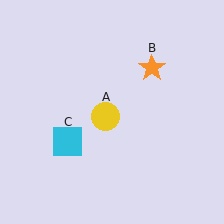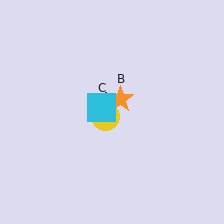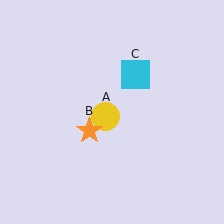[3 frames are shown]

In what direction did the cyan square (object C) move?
The cyan square (object C) moved up and to the right.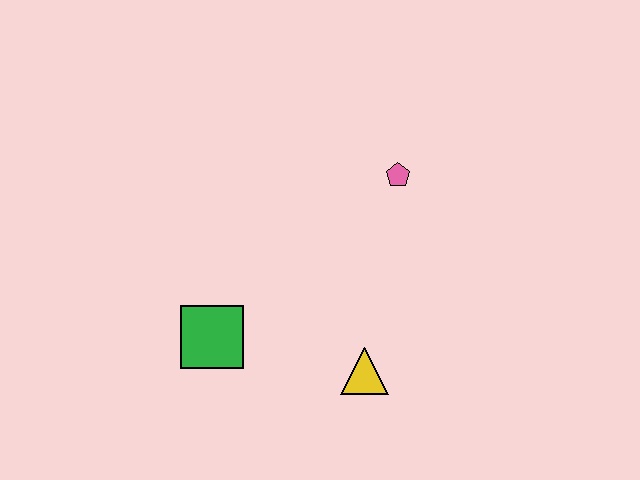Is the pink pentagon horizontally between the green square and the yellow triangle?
No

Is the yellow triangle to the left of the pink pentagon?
Yes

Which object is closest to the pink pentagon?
The yellow triangle is closest to the pink pentagon.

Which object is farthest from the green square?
The pink pentagon is farthest from the green square.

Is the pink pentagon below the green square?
No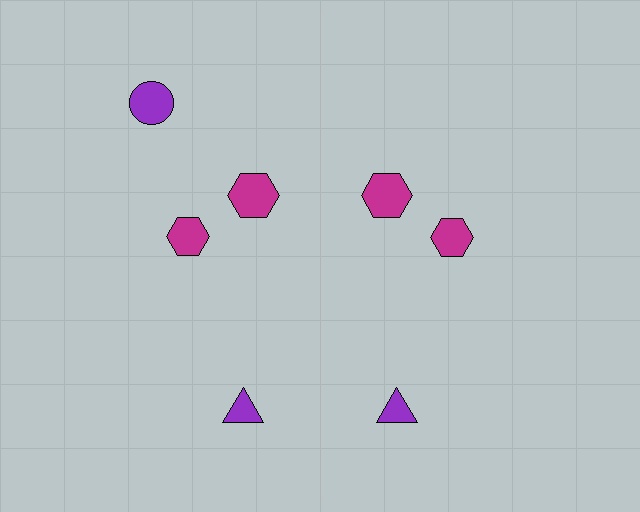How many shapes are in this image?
There are 7 shapes in this image.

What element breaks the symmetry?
A purple circle is missing from the right side.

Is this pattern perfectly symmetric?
No, the pattern is not perfectly symmetric. A purple circle is missing from the right side.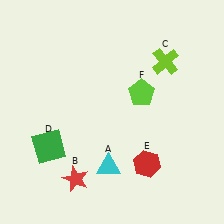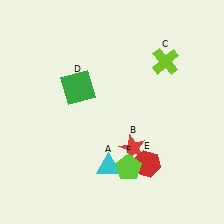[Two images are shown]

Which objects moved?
The objects that moved are: the red star (B), the green square (D), the lime pentagon (F).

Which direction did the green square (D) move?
The green square (D) moved up.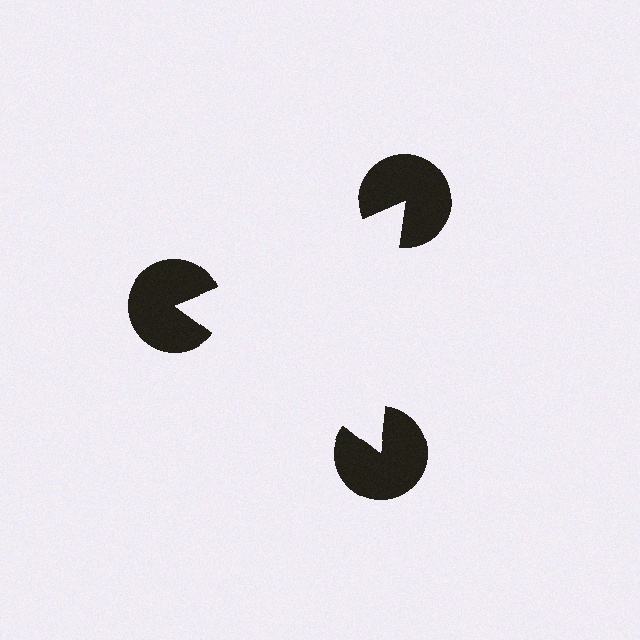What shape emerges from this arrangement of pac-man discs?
An illusory triangle — its edges are inferred from the aligned wedge cuts in the pac-man discs, not physically drawn.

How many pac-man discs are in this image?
There are 3 — one at each vertex of the illusory triangle.